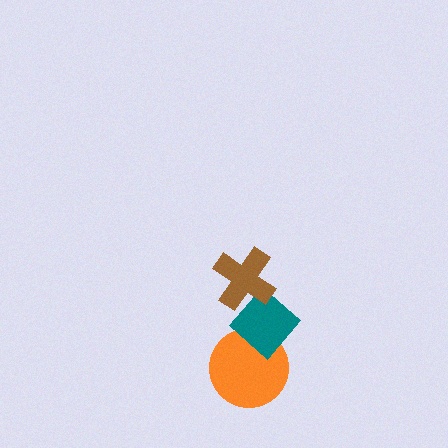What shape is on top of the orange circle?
The teal diamond is on top of the orange circle.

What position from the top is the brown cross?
The brown cross is 1st from the top.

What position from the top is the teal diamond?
The teal diamond is 2nd from the top.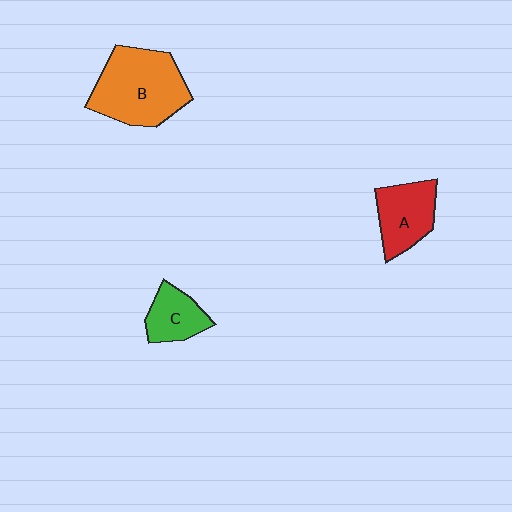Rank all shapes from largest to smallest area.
From largest to smallest: B (orange), A (red), C (green).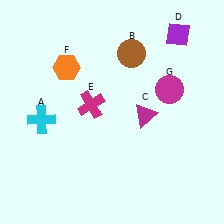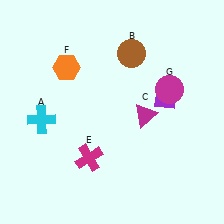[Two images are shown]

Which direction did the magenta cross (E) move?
The magenta cross (E) moved down.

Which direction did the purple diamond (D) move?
The purple diamond (D) moved down.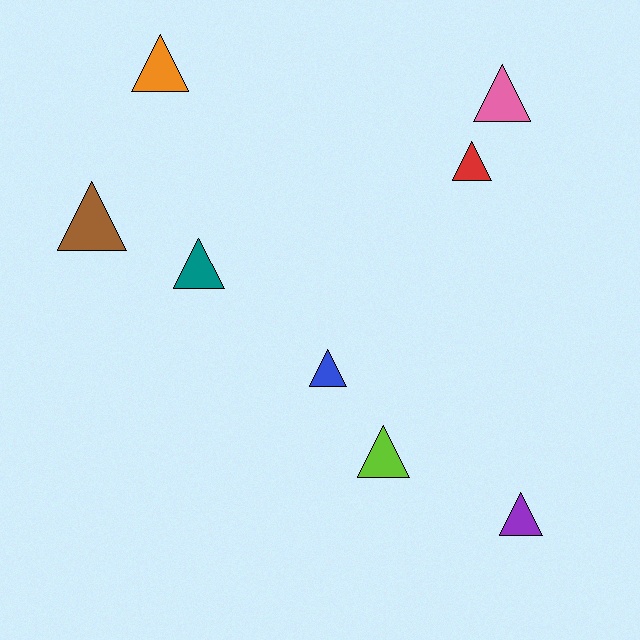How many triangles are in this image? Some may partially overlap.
There are 8 triangles.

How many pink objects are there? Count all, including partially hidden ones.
There is 1 pink object.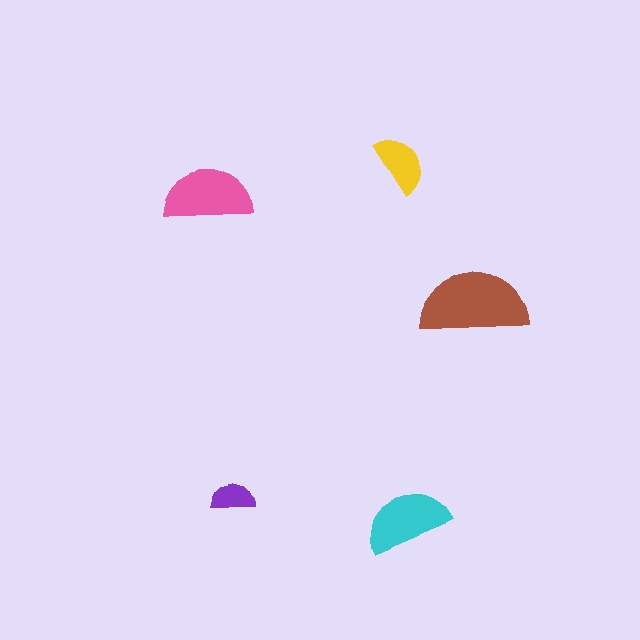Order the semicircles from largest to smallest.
the brown one, the pink one, the cyan one, the yellow one, the purple one.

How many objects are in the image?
There are 5 objects in the image.